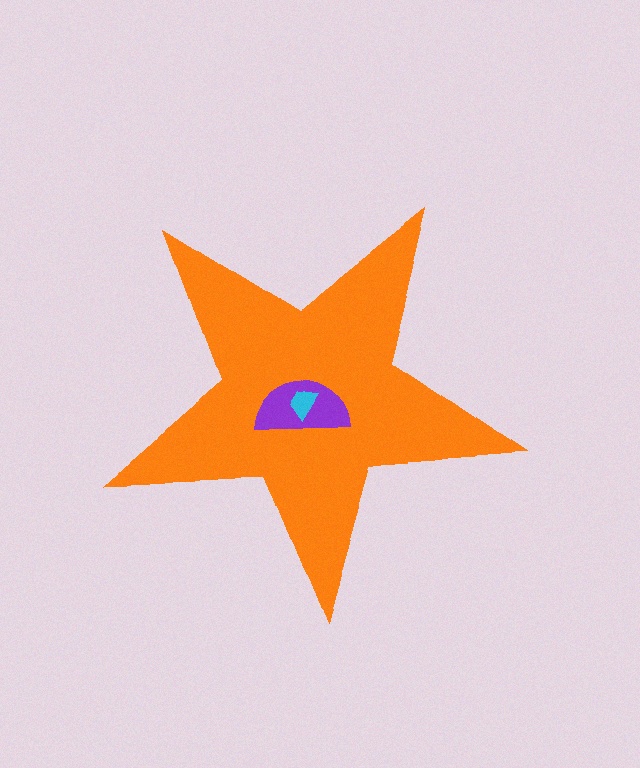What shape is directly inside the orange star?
The purple semicircle.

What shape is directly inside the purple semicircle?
The cyan trapezoid.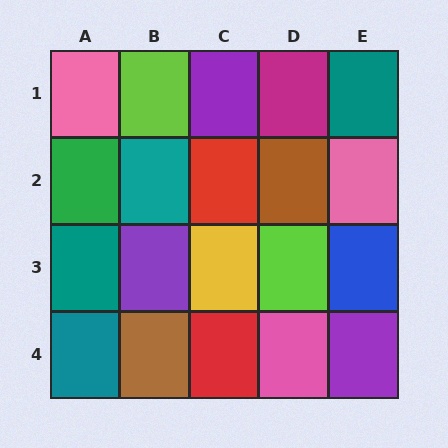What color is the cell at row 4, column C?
Red.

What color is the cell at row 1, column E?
Teal.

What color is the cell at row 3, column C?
Yellow.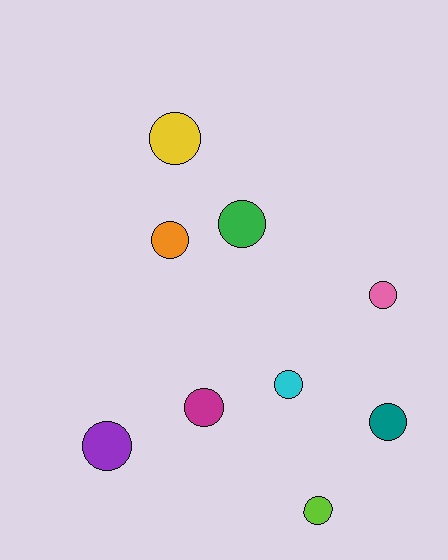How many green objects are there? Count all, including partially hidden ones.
There is 1 green object.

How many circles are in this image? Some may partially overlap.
There are 9 circles.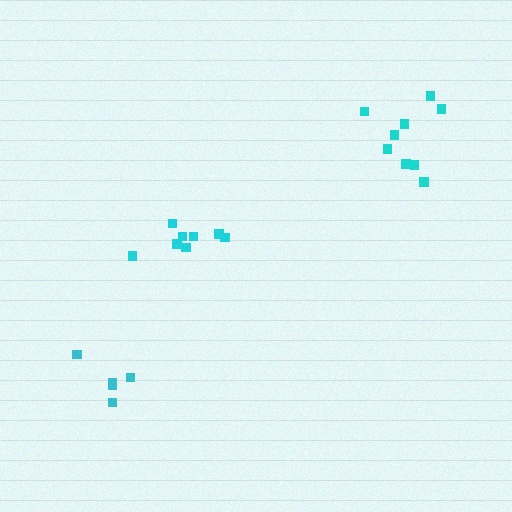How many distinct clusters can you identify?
There are 3 distinct clusters.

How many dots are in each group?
Group 1: 8 dots, Group 2: 5 dots, Group 3: 9 dots (22 total).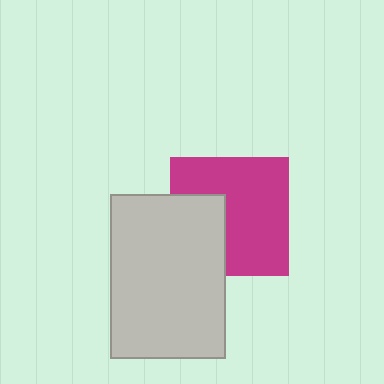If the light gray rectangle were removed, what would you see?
You would see the complete magenta square.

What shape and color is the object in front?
The object in front is a light gray rectangle.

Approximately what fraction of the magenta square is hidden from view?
Roughly 32% of the magenta square is hidden behind the light gray rectangle.